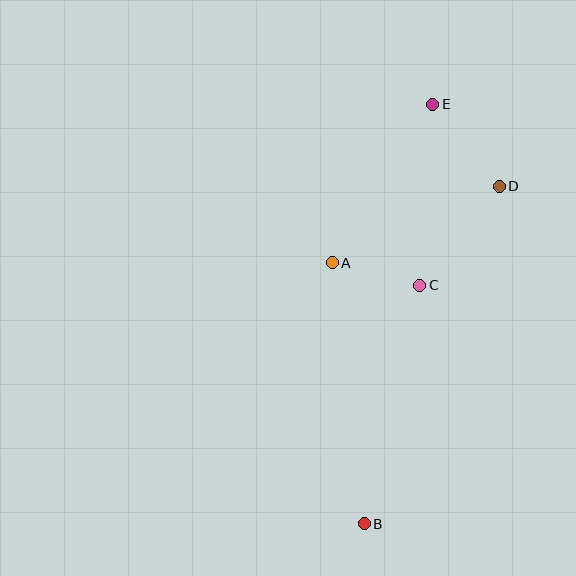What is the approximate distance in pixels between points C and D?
The distance between C and D is approximately 127 pixels.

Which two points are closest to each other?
Points A and C are closest to each other.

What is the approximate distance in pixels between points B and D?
The distance between B and D is approximately 363 pixels.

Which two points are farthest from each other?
Points B and E are farthest from each other.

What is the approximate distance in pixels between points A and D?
The distance between A and D is approximately 184 pixels.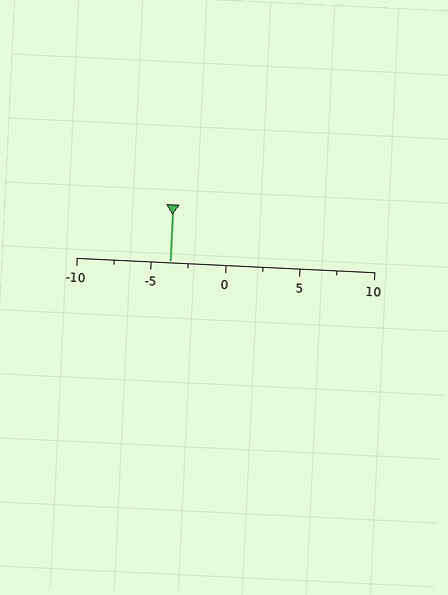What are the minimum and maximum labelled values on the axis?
The axis runs from -10 to 10.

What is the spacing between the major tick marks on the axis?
The major ticks are spaced 5 apart.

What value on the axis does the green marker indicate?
The marker indicates approximately -3.8.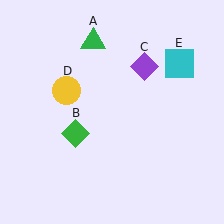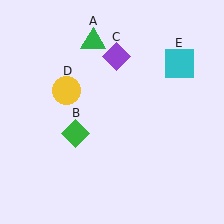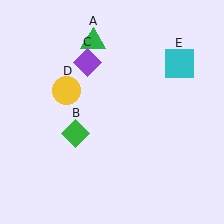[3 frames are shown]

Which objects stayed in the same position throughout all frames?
Green triangle (object A) and green diamond (object B) and yellow circle (object D) and cyan square (object E) remained stationary.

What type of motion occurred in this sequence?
The purple diamond (object C) rotated counterclockwise around the center of the scene.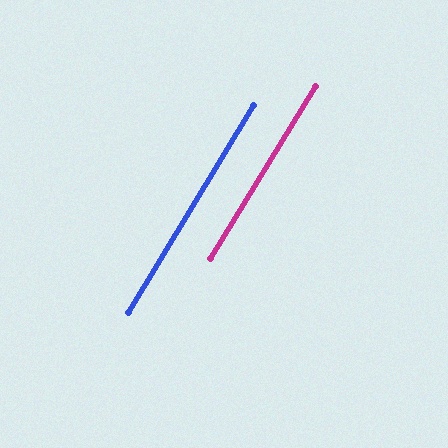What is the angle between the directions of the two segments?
Approximately 0 degrees.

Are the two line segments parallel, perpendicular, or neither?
Parallel — their directions differ by only 0.3°.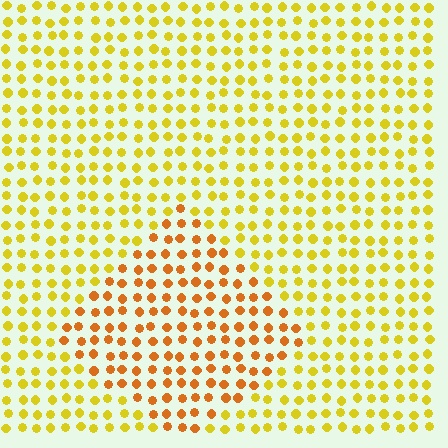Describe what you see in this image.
The image is filled with small yellow elements in a uniform arrangement. A diamond-shaped region is visible where the elements are tinted to a slightly different hue, forming a subtle color boundary.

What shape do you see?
I see a diamond.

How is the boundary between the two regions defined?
The boundary is defined purely by a slight shift in hue (about 30 degrees). Spacing, size, and orientation are identical on both sides.